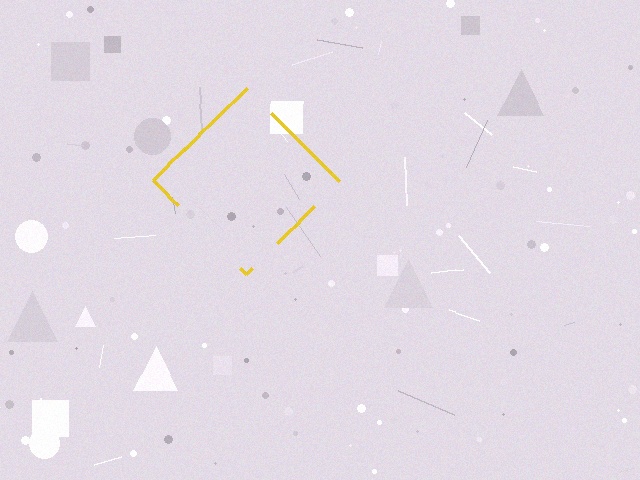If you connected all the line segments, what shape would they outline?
They would outline a diamond.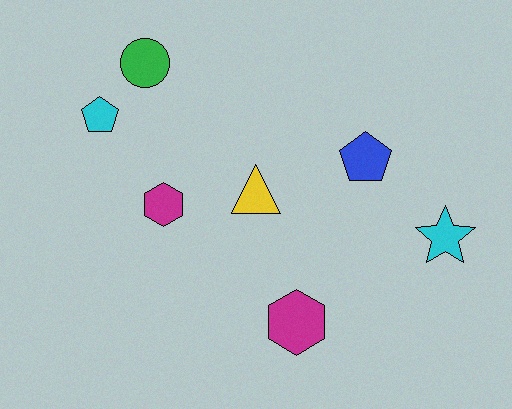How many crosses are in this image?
There are no crosses.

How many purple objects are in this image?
There are no purple objects.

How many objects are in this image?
There are 7 objects.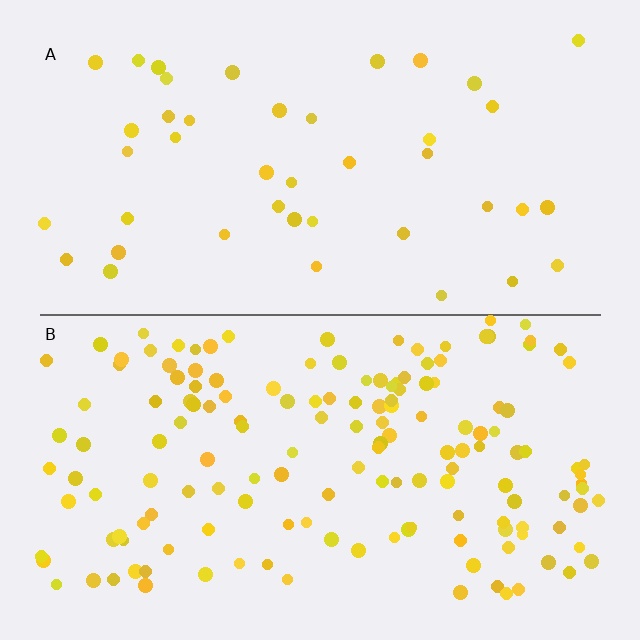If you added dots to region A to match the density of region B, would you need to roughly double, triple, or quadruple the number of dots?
Approximately quadruple.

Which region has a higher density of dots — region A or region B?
B (the bottom).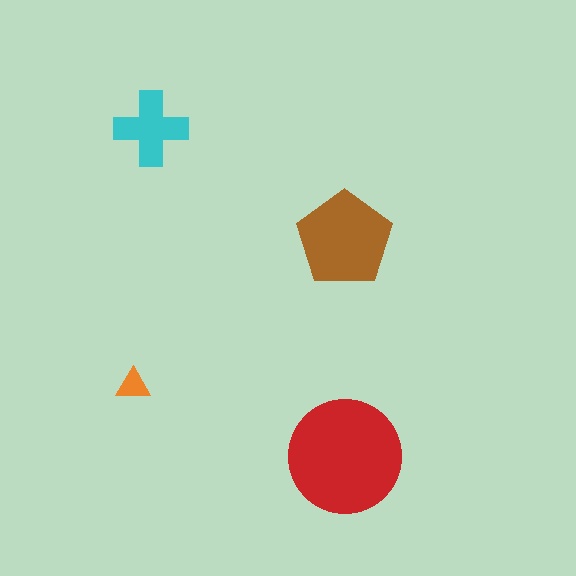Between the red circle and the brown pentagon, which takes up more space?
The red circle.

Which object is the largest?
The red circle.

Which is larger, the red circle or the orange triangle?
The red circle.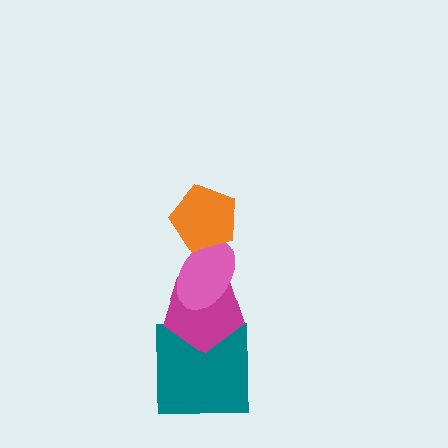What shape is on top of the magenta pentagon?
The pink ellipse is on top of the magenta pentagon.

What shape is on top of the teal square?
The magenta pentagon is on top of the teal square.